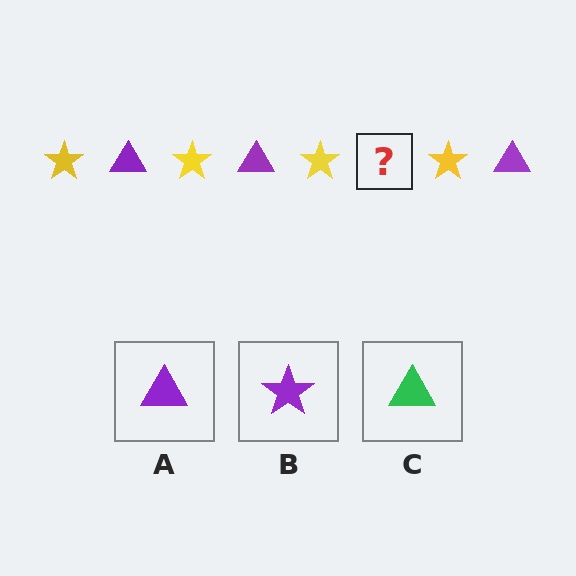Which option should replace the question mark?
Option A.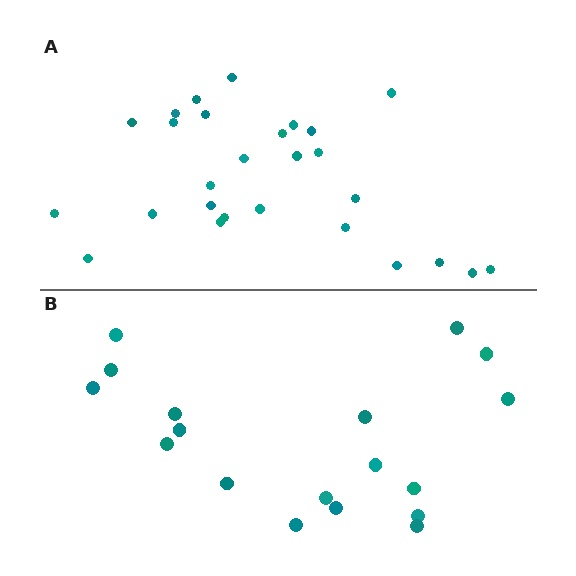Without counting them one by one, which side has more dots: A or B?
Region A (the top region) has more dots.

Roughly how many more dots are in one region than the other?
Region A has roughly 8 or so more dots than region B.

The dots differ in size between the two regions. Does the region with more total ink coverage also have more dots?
No. Region B has more total ink coverage because its dots are larger, but region A actually contains more individual dots. Total area can be misleading — the number of items is what matters here.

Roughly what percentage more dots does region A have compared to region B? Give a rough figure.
About 50% more.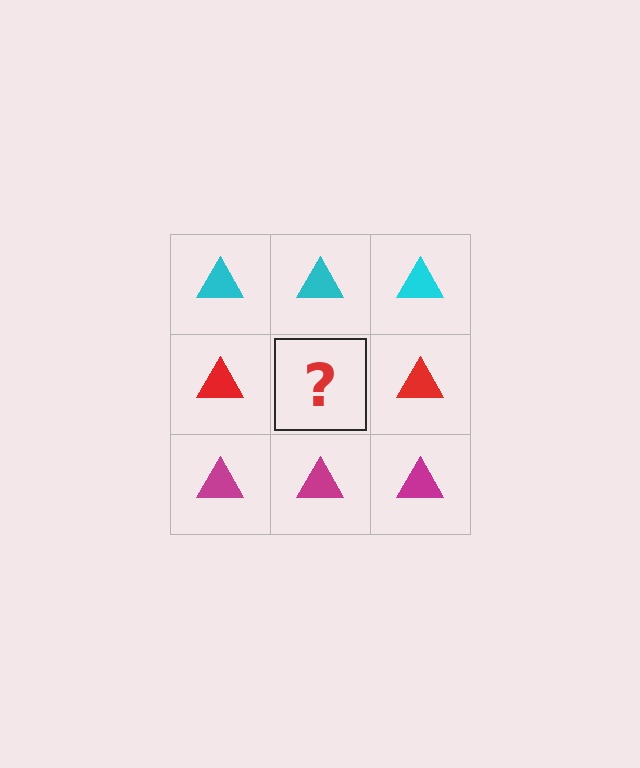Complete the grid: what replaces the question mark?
The question mark should be replaced with a red triangle.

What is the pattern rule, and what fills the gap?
The rule is that each row has a consistent color. The gap should be filled with a red triangle.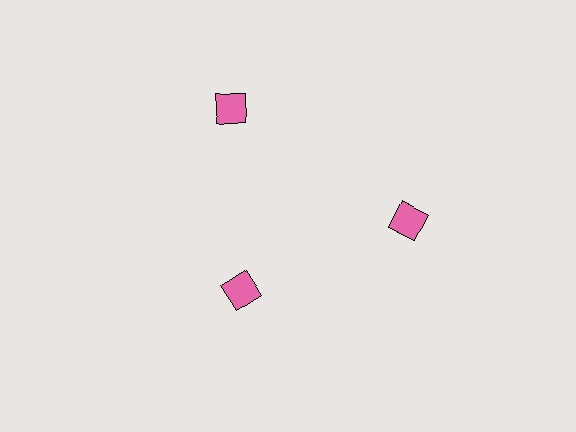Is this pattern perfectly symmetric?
No. The 3 pink squares are arranged in a ring, but one element near the 7 o'clock position is pulled inward toward the center, breaking the 3-fold rotational symmetry.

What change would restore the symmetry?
The symmetry would be restored by moving it outward, back onto the ring so that all 3 squares sit at equal angles and equal distance from the center.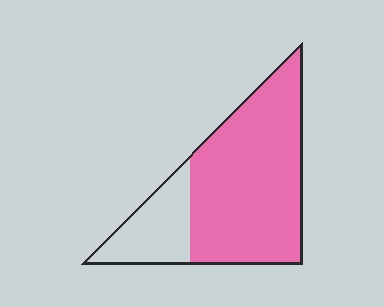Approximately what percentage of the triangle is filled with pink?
Approximately 75%.